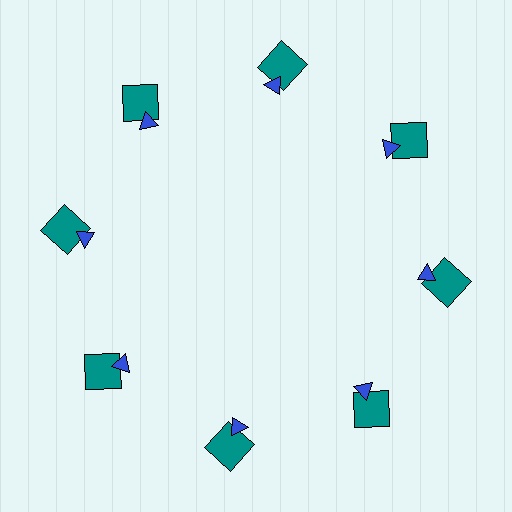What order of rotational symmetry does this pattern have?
This pattern has 8-fold rotational symmetry.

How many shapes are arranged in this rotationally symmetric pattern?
There are 16 shapes, arranged in 8 groups of 2.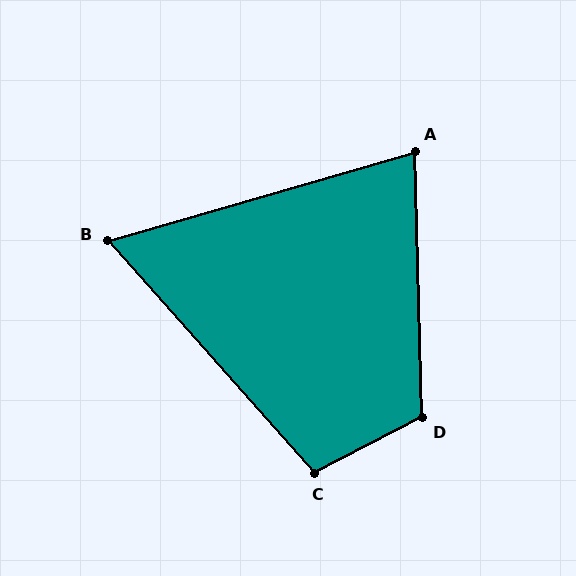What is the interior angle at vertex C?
Approximately 105 degrees (obtuse).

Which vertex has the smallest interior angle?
B, at approximately 64 degrees.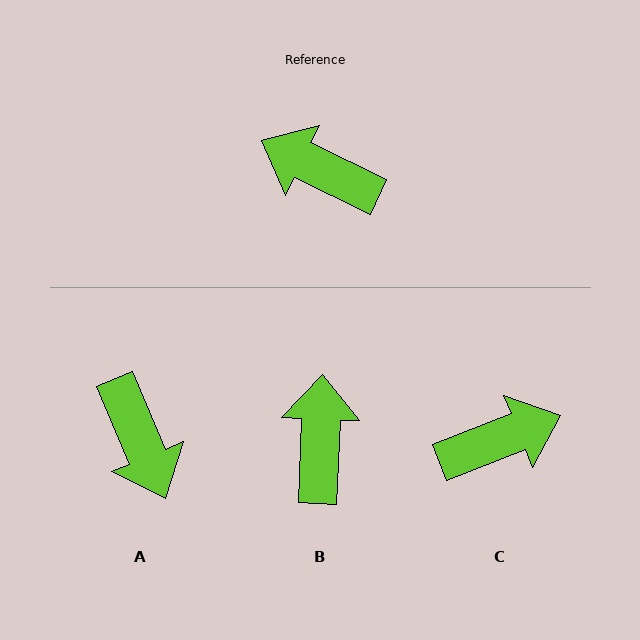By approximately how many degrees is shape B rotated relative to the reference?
Approximately 67 degrees clockwise.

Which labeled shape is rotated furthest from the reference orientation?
A, about 139 degrees away.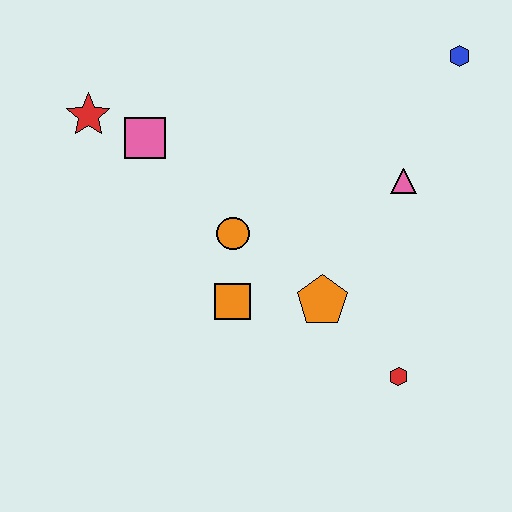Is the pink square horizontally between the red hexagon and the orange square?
No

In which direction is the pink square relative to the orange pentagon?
The pink square is to the left of the orange pentagon.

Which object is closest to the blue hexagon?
The pink triangle is closest to the blue hexagon.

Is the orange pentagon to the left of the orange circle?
No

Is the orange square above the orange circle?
No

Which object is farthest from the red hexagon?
The red star is farthest from the red hexagon.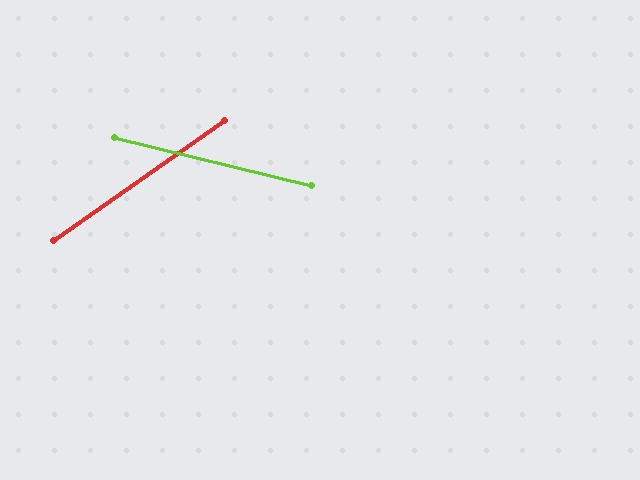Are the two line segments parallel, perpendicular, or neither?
Neither parallel nor perpendicular — they differ by about 49°.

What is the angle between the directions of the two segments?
Approximately 49 degrees.